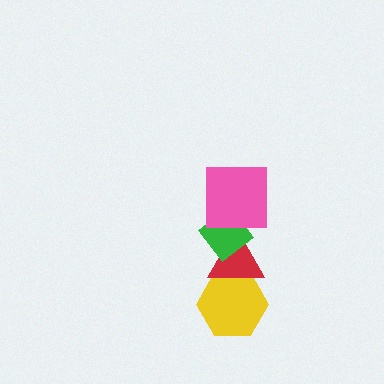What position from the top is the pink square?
The pink square is 1st from the top.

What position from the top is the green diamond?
The green diamond is 2nd from the top.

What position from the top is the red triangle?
The red triangle is 3rd from the top.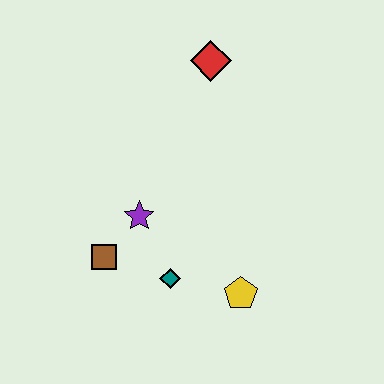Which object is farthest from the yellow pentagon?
The red diamond is farthest from the yellow pentagon.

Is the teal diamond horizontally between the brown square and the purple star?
No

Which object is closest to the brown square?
The purple star is closest to the brown square.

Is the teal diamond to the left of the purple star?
No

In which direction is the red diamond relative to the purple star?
The red diamond is above the purple star.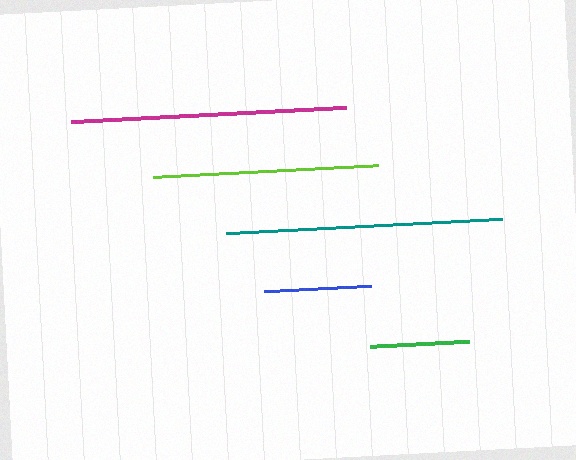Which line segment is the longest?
The teal line is the longest at approximately 276 pixels.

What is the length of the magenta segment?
The magenta segment is approximately 275 pixels long.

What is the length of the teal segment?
The teal segment is approximately 276 pixels long.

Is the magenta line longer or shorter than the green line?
The magenta line is longer than the green line.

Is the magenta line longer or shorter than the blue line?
The magenta line is longer than the blue line.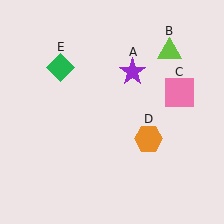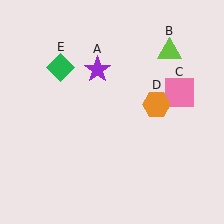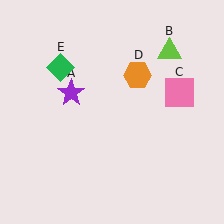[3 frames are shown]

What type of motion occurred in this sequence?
The purple star (object A), orange hexagon (object D) rotated counterclockwise around the center of the scene.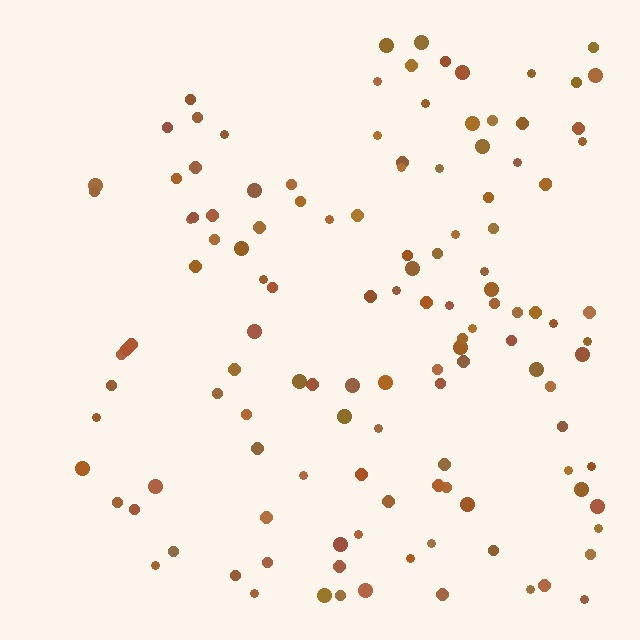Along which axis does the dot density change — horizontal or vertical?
Horizontal.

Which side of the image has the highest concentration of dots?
The right.